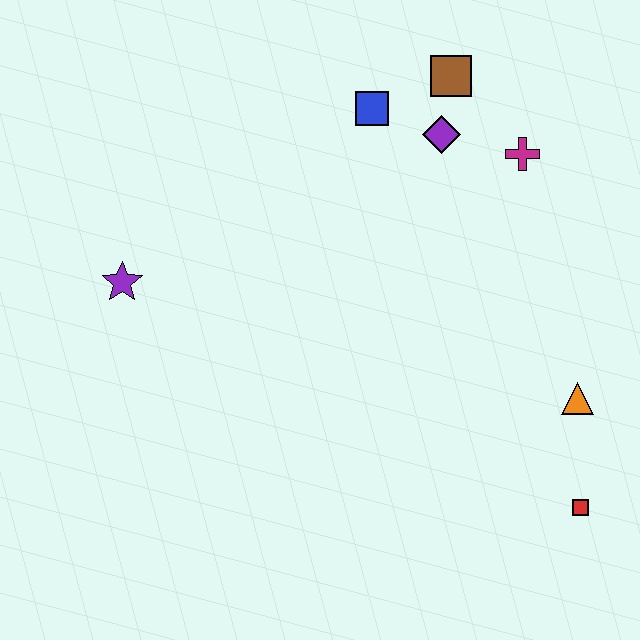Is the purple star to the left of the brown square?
Yes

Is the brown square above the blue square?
Yes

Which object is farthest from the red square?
The purple star is farthest from the red square.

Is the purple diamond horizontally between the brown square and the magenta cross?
No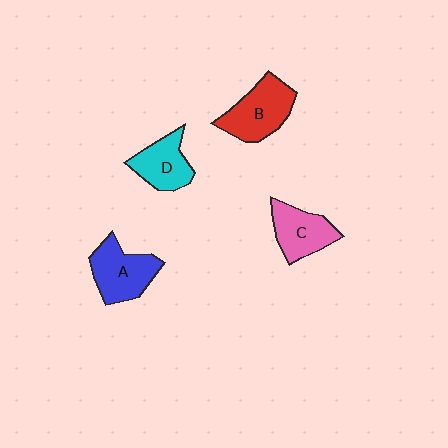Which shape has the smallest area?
Shape D (cyan).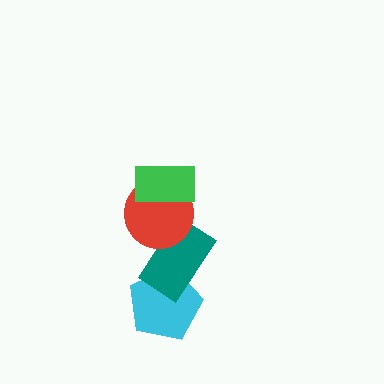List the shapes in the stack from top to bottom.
From top to bottom: the green rectangle, the red circle, the teal rectangle, the cyan pentagon.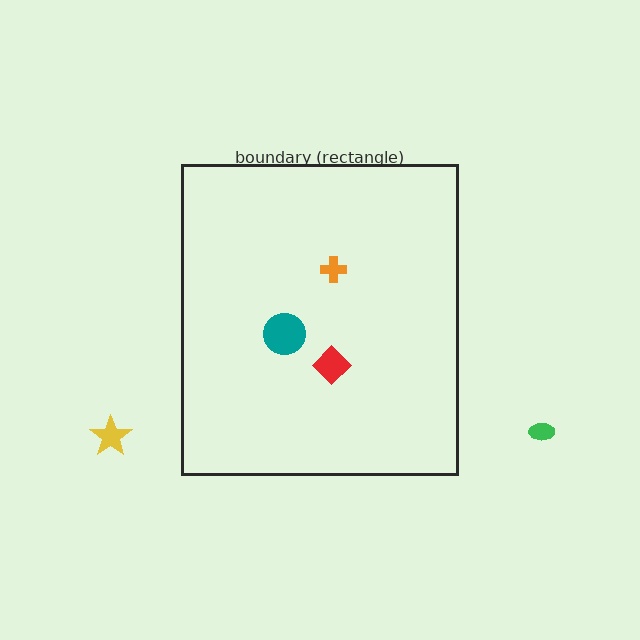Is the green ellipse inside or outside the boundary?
Outside.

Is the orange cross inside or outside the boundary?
Inside.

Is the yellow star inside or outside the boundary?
Outside.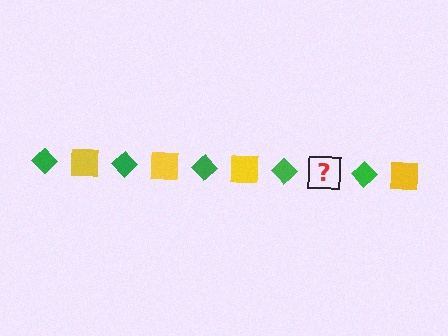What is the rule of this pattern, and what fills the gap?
The rule is that the pattern alternates between green diamond and yellow square. The gap should be filled with a yellow square.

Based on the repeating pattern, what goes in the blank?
The blank should be a yellow square.